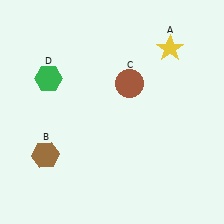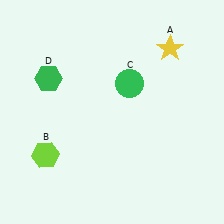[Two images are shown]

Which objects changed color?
B changed from brown to lime. C changed from brown to green.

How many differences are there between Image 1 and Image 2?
There are 2 differences between the two images.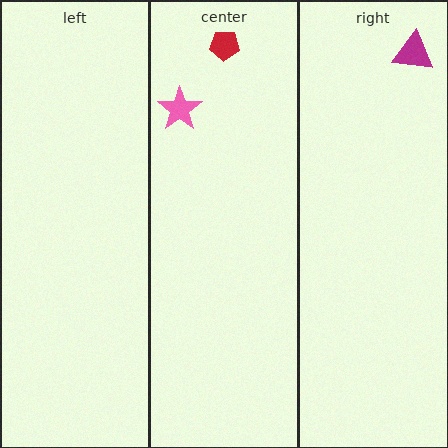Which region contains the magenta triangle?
The right region.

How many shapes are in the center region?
2.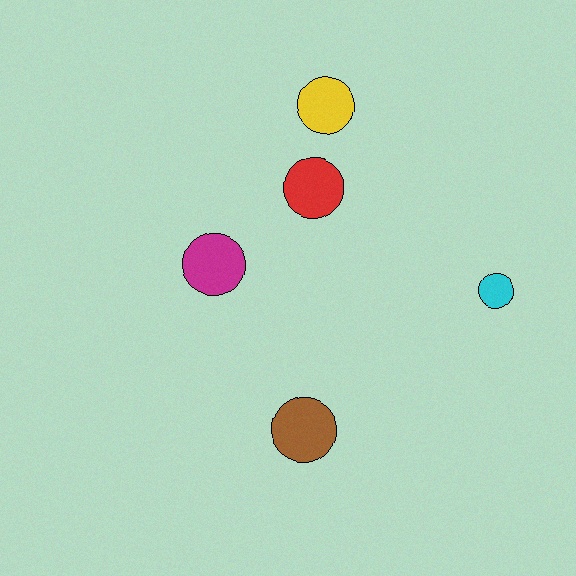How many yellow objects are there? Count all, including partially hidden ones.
There is 1 yellow object.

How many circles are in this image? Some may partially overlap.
There are 5 circles.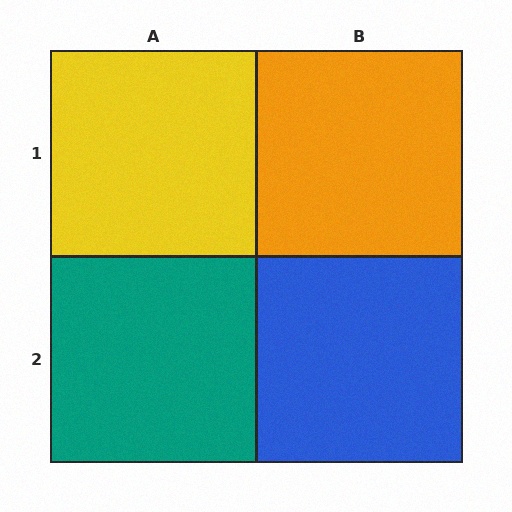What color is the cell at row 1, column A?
Yellow.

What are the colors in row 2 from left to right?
Teal, blue.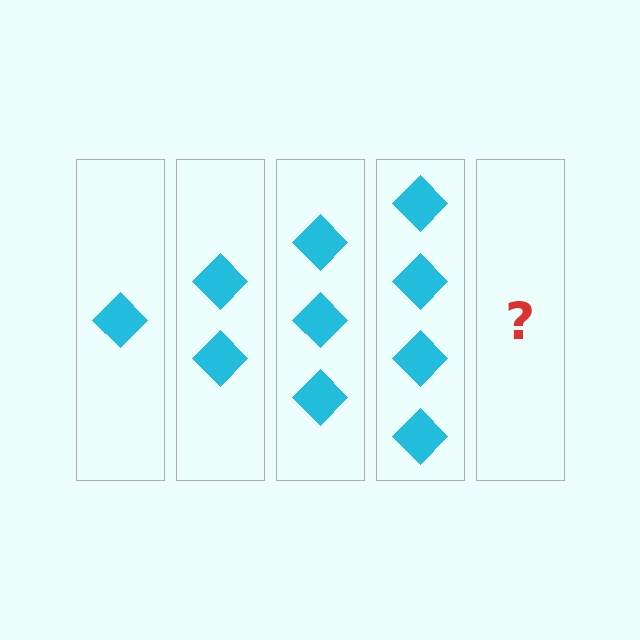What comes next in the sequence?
The next element should be 5 diamonds.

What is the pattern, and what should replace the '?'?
The pattern is that each step adds one more diamond. The '?' should be 5 diamonds.